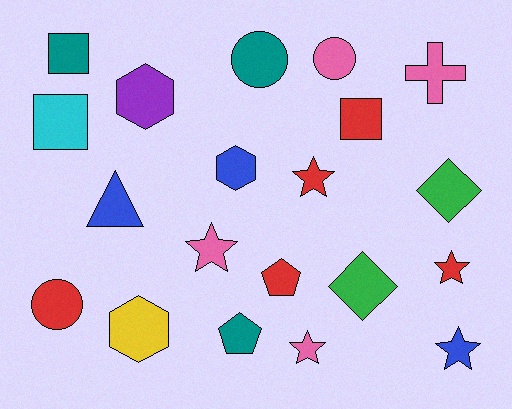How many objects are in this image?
There are 20 objects.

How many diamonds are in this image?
There are 2 diamonds.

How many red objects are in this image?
There are 5 red objects.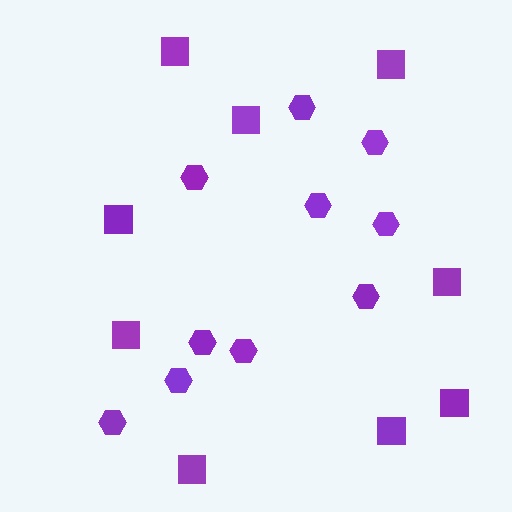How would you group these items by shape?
There are 2 groups: one group of hexagons (10) and one group of squares (9).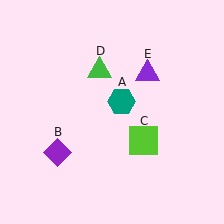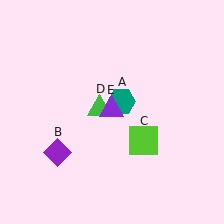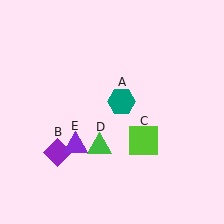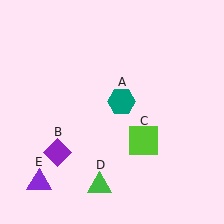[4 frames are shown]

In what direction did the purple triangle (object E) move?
The purple triangle (object E) moved down and to the left.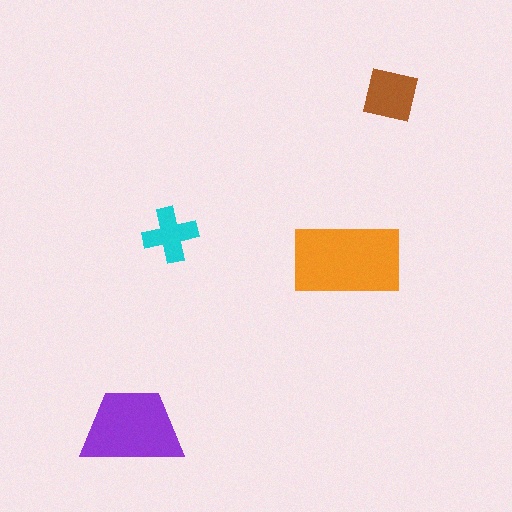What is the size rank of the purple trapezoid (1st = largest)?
2nd.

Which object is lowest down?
The purple trapezoid is bottommost.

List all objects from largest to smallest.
The orange rectangle, the purple trapezoid, the brown square, the cyan cross.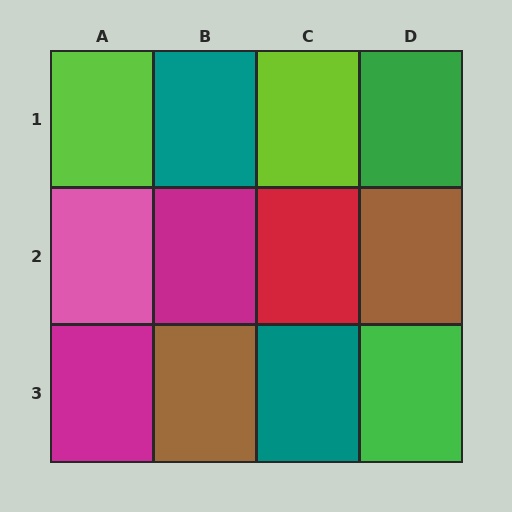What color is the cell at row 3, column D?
Green.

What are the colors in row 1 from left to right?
Lime, teal, lime, green.